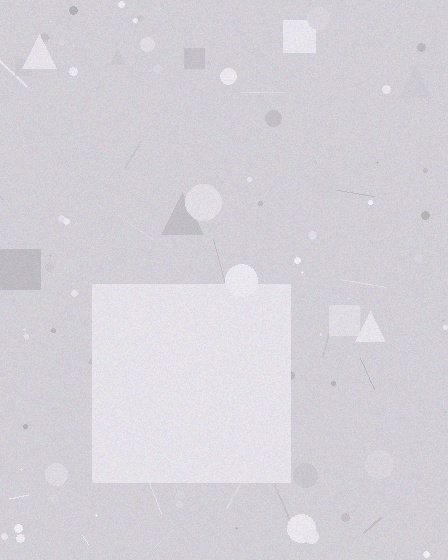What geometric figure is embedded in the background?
A square is embedded in the background.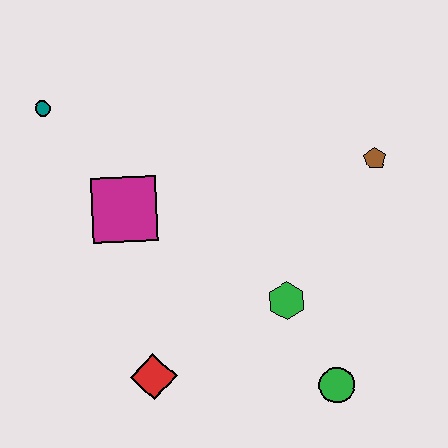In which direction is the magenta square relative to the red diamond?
The magenta square is above the red diamond.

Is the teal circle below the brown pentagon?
No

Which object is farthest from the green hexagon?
The teal circle is farthest from the green hexagon.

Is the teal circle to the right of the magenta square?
No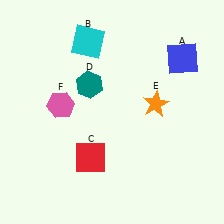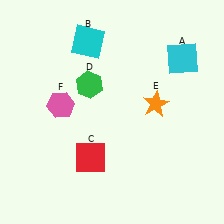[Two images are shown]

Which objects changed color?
A changed from blue to cyan. D changed from teal to green.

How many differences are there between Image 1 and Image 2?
There are 2 differences between the two images.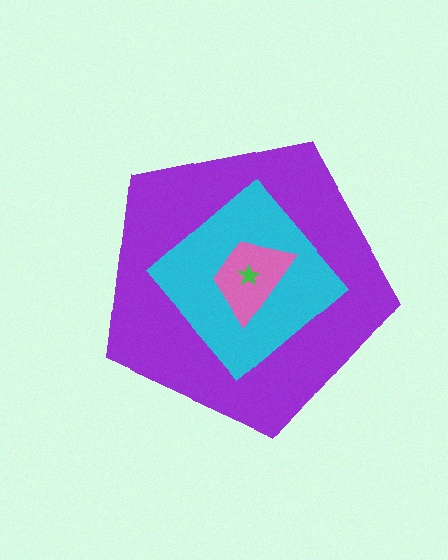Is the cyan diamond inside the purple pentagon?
Yes.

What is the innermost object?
The green star.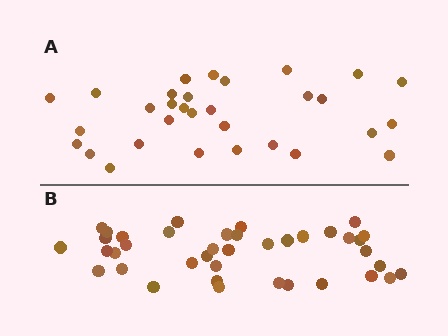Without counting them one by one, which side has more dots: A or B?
Region B (the bottom region) has more dots.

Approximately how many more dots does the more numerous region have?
Region B has roughly 8 or so more dots than region A.